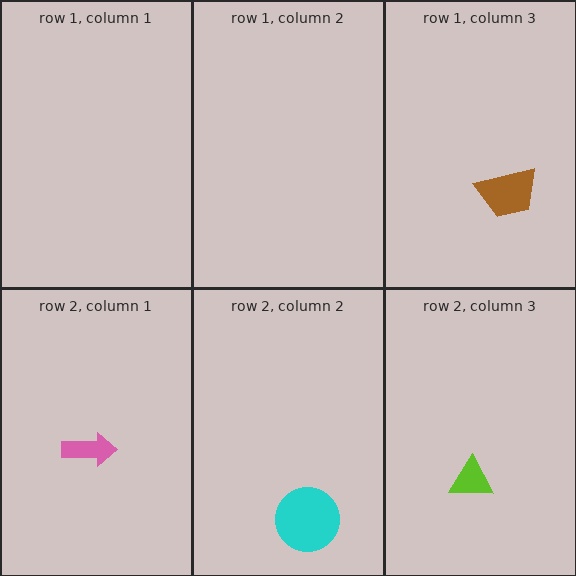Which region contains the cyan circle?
The row 2, column 2 region.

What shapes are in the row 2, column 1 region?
The pink arrow.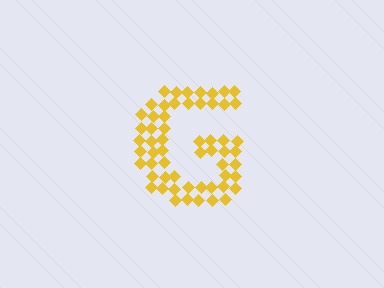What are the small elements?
The small elements are diamonds.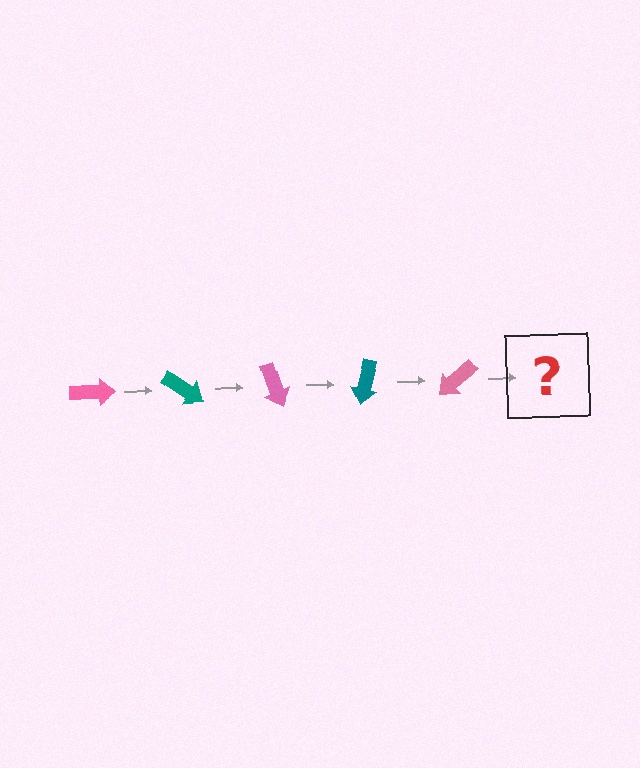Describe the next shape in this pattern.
It should be a teal arrow, rotated 175 degrees from the start.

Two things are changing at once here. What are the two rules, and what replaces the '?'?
The two rules are that it rotates 35 degrees each step and the color cycles through pink and teal. The '?' should be a teal arrow, rotated 175 degrees from the start.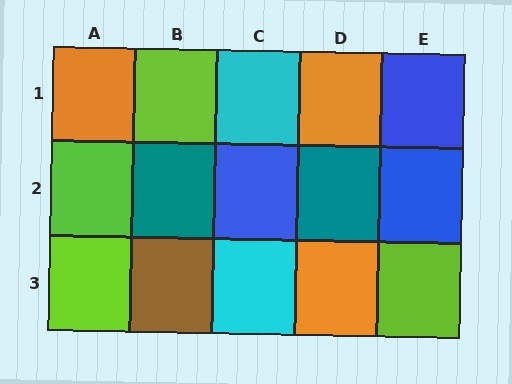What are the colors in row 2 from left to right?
Lime, teal, blue, teal, blue.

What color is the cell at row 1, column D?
Orange.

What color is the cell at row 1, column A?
Orange.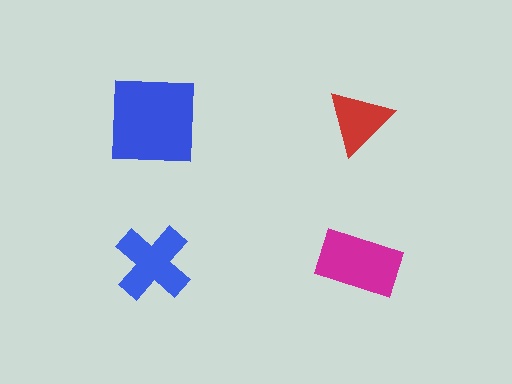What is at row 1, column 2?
A red triangle.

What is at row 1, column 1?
A blue square.